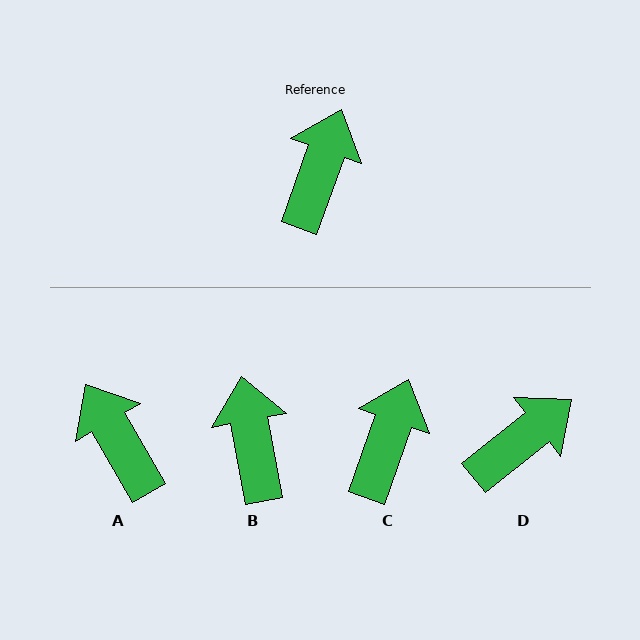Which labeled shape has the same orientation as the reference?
C.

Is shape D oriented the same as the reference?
No, it is off by about 32 degrees.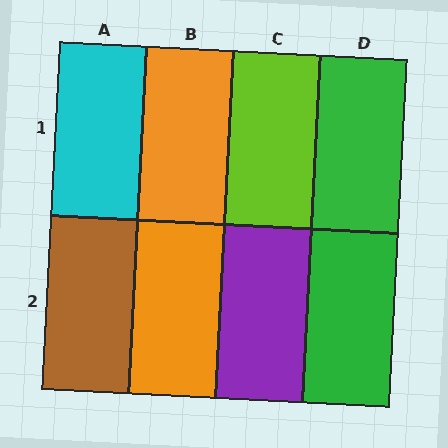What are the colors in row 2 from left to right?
Brown, orange, purple, green.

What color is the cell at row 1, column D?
Green.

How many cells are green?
2 cells are green.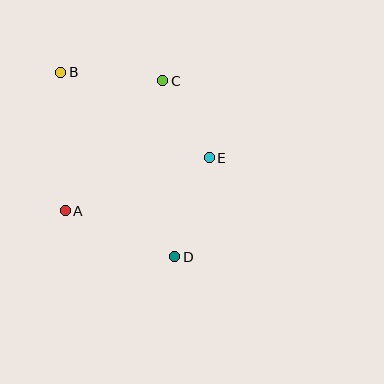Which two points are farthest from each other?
Points B and D are farthest from each other.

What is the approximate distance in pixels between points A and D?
The distance between A and D is approximately 119 pixels.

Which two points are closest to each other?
Points C and E are closest to each other.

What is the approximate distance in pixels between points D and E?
The distance between D and E is approximately 105 pixels.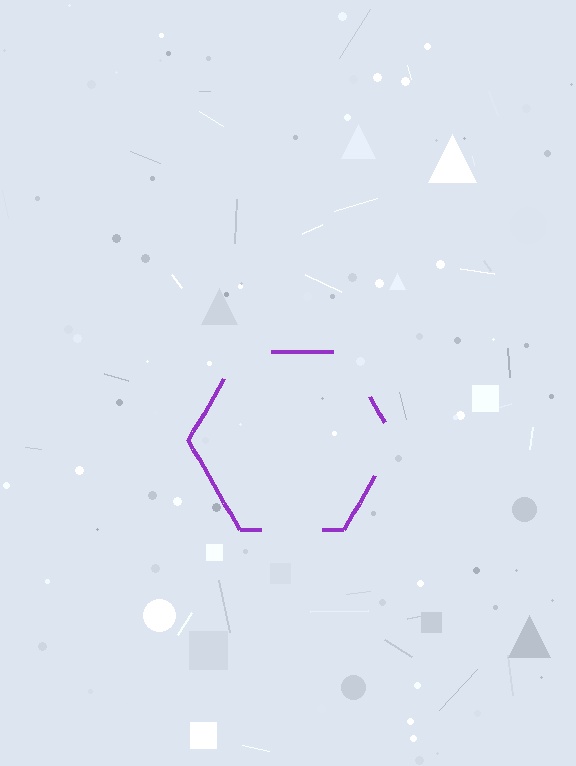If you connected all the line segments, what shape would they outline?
They would outline a hexagon.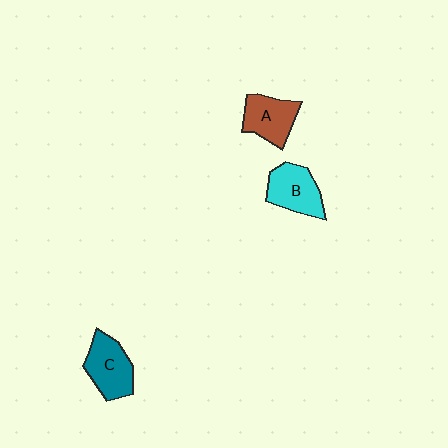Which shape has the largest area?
Shape C (teal).